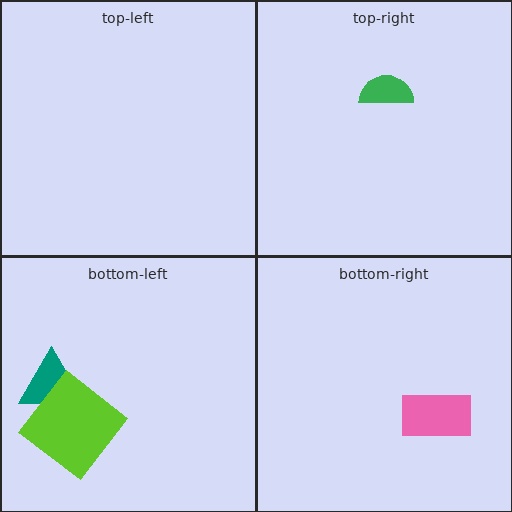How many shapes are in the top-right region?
1.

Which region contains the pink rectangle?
The bottom-right region.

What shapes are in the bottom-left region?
The teal triangle, the lime diamond.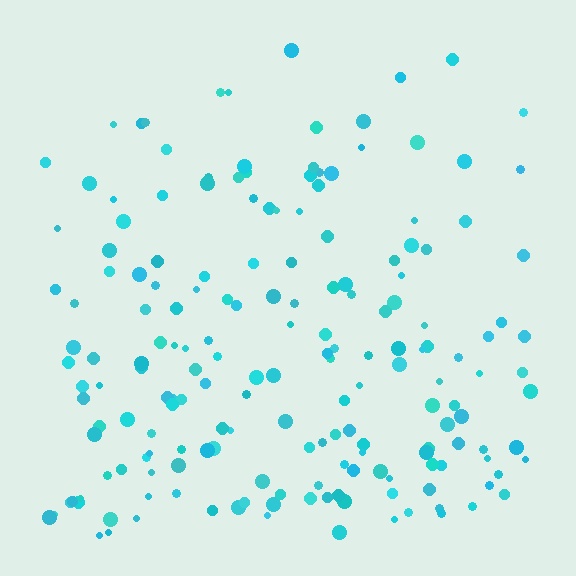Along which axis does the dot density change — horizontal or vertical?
Vertical.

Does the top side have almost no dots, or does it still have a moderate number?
Still a moderate number, just noticeably fewer than the bottom.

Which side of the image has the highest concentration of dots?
The bottom.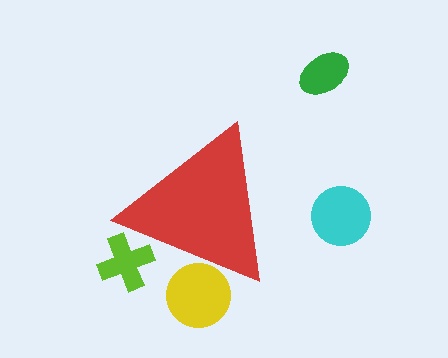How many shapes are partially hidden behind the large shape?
2 shapes are partially hidden.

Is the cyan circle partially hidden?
No, the cyan circle is fully visible.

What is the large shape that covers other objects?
A red triangle.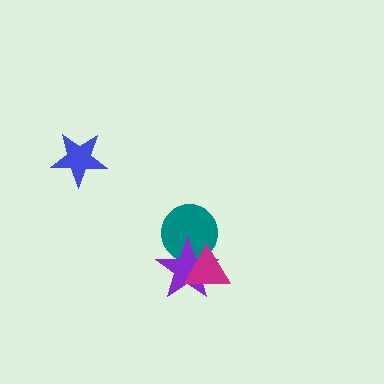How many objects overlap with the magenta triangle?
2 objects overlap with the magenta triangle.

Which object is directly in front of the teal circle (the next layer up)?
The purple star is directly in front of the teal circle.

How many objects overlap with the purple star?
2 objects overlap with the purple star.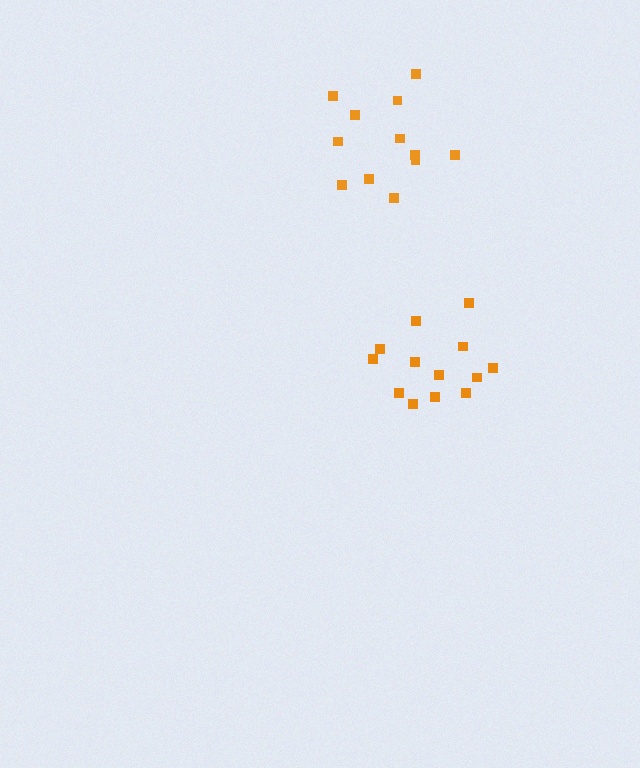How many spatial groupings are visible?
There are 2 spatial groupings.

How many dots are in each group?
Group 1: 13 dots, Group 2: 12 dots (25 total).